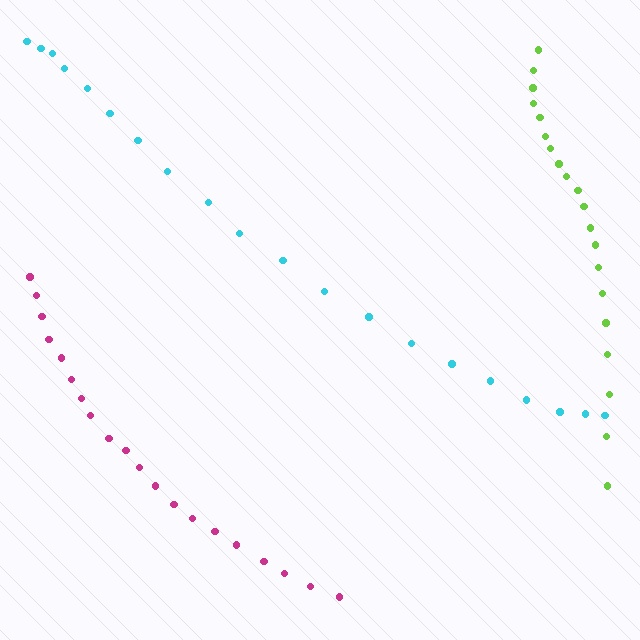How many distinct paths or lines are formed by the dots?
There are 3 distinct paths.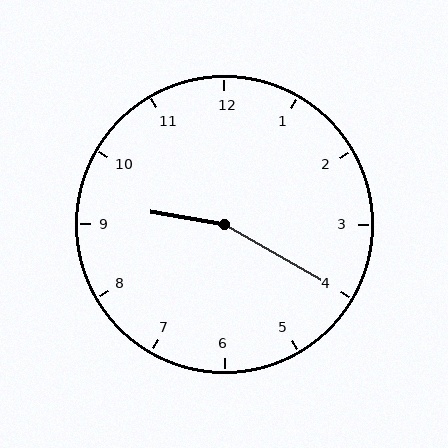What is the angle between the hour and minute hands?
Approximately 160 degrees.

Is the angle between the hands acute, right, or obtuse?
It is obtuse.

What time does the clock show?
9:20.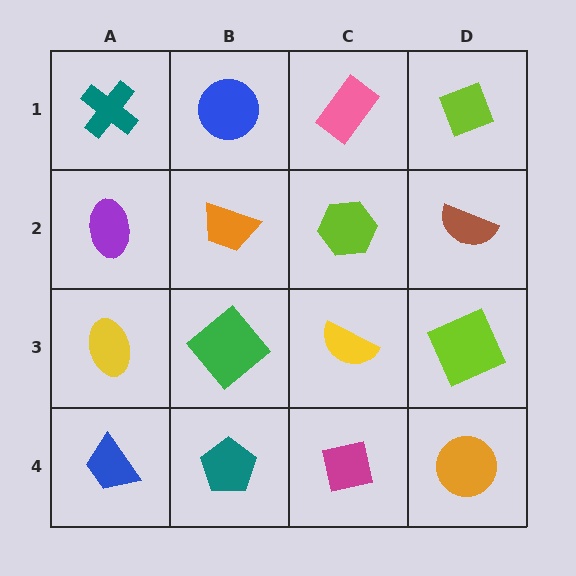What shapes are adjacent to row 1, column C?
A lime hexagon (row 2, column C), a blue circle (row 1, column B), a lime diamond (row 1, column D).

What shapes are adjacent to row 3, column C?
A lime hexagon (row 2, column C), a magenta square (row 4, column C), a green diamond (row 3, column B), a lime square (row 3, column D).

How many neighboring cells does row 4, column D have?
2.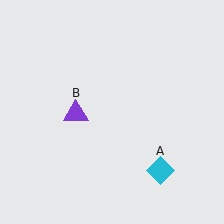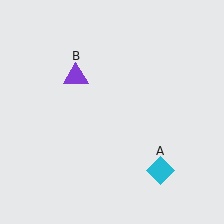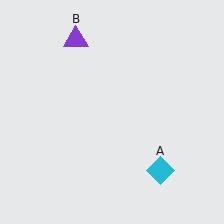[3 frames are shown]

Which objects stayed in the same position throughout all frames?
Cyan diamond (object A) remained stationary.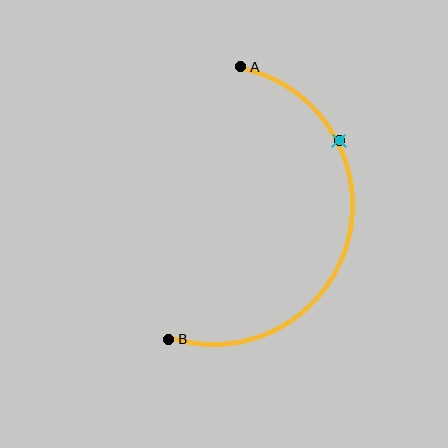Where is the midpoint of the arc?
The arc midpoint is the point on the curve farthest from the straight line joining A and B. It sits to the right of that line.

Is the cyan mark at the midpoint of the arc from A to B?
No. The cyan mark lies on the arc but is closer to endpoint A. The arc midpoint would be at the point on the curve equidistant along the arc from both A and B.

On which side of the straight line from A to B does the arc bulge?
The arc bulges to the right of the straight line connecting A and B.